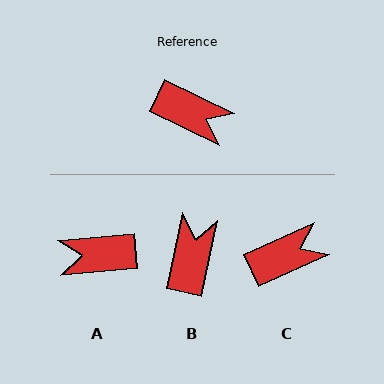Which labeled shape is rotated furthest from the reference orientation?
A, about 150 degrees away.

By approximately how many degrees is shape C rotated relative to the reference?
Approximately 50 degrees counter-clockwise.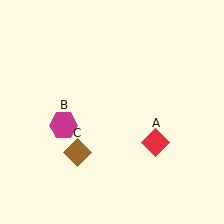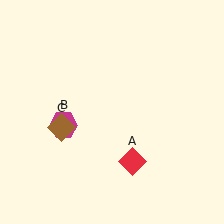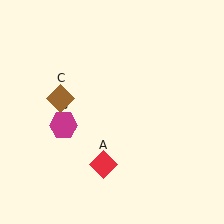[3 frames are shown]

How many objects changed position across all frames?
2 objects changed position: red diamond (object A), brown diamond (object C).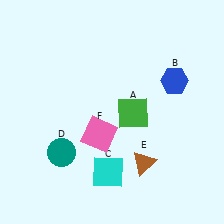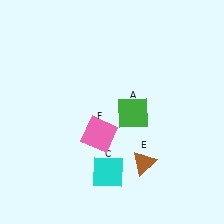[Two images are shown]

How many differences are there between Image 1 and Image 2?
There are 2 differences between the two images.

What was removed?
The teal circle (D), the blue hexagon (B) were removed in Image 2.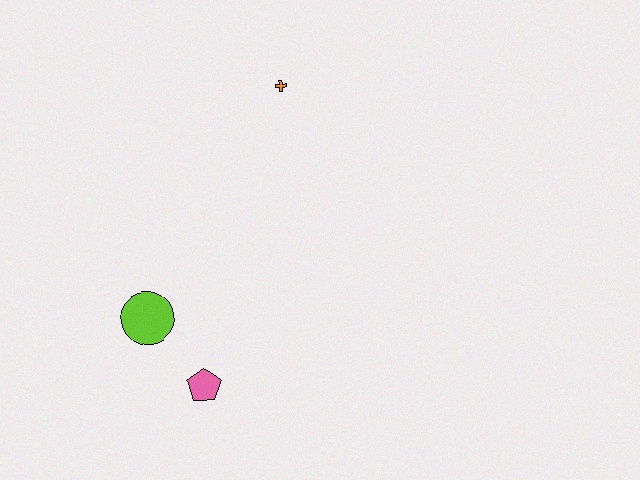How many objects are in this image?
There are 3 objects.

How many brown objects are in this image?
There are no brown objects.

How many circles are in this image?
There is 1 circle.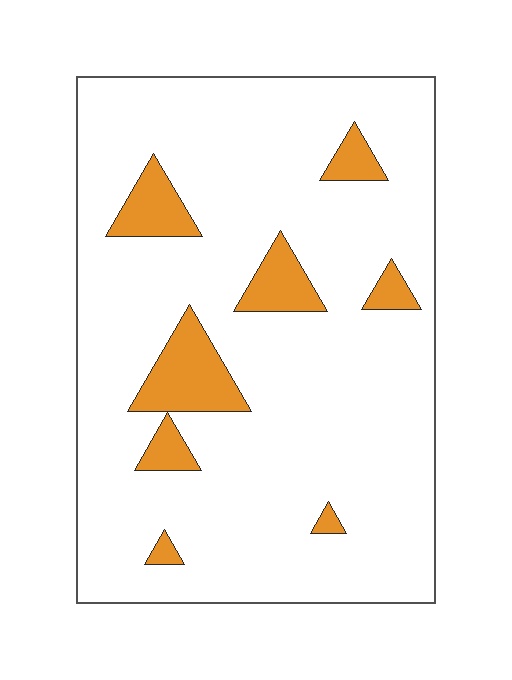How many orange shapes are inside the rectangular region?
8.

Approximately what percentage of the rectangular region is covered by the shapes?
Approximately 10%.